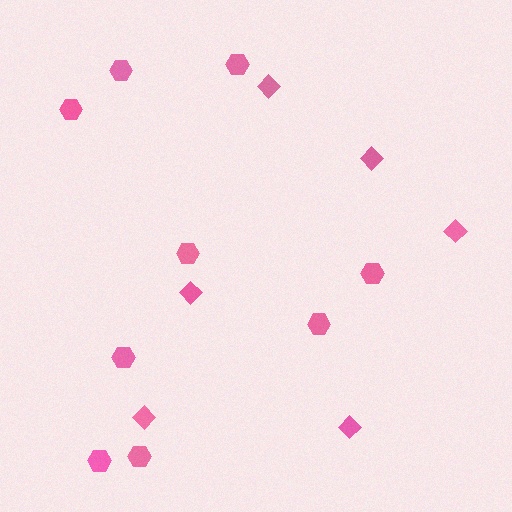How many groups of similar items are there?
There are 2 groups: one group of diamonds (6) and one group of hexagons (9).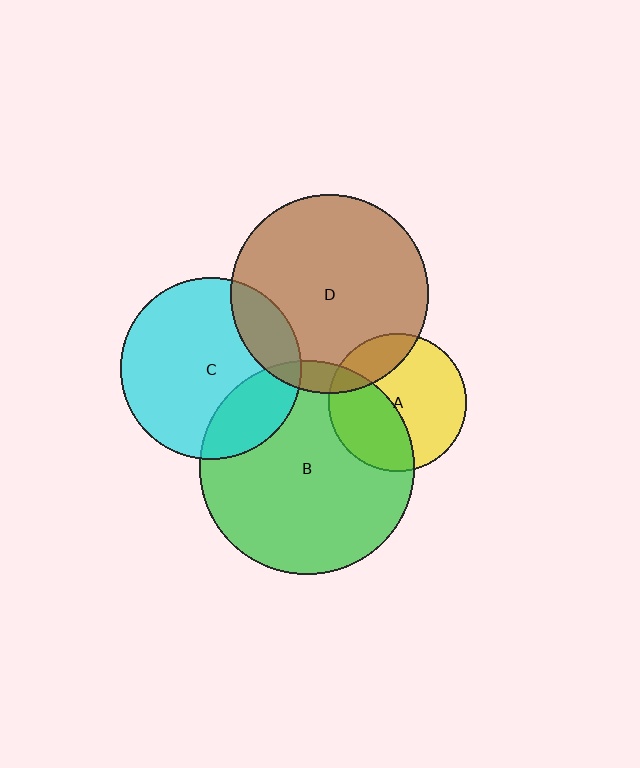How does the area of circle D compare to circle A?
Approximately 2.1 times.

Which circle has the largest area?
Circle B (green).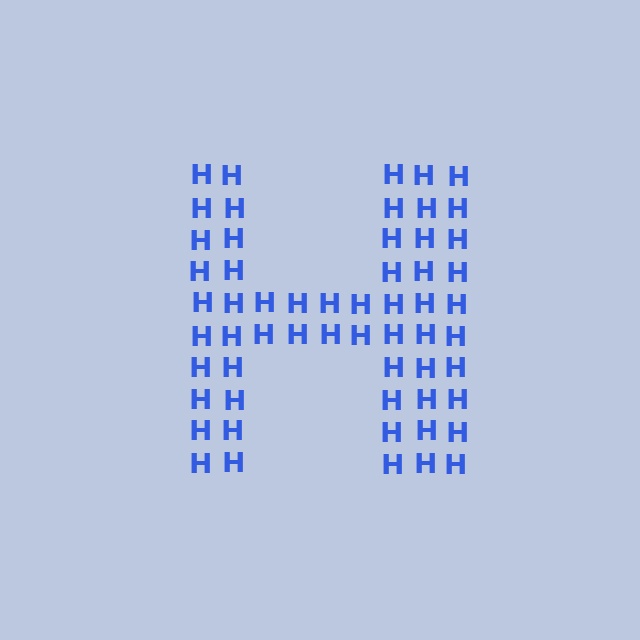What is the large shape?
The large shape is the letter H.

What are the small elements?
The small elements are letter H's.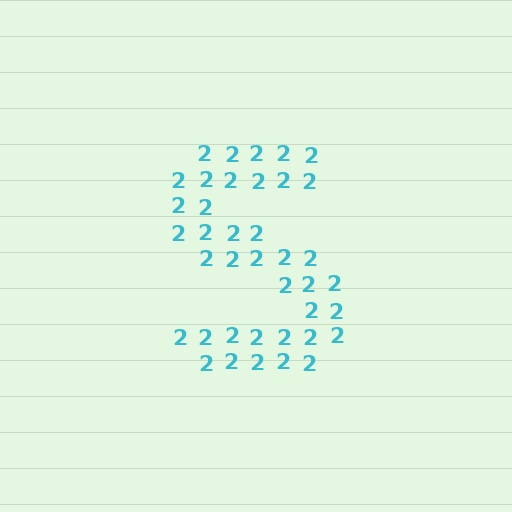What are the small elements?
The small elements are digit 2's.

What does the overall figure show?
The overall figure shows the letter S.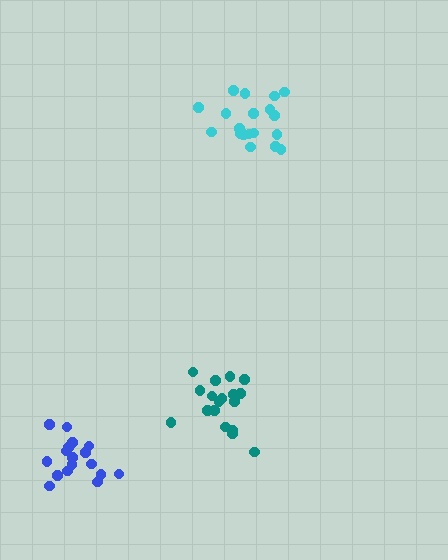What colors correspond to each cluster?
The clusters are colored: teal, cyan, blue.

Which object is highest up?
The cyan cluster is topmost.